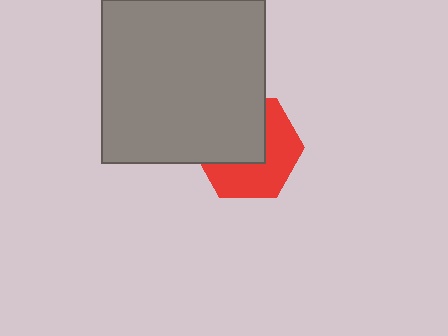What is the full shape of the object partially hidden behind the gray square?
The partially hidden object is a red hexagon.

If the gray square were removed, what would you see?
You would see the complete red hexagon.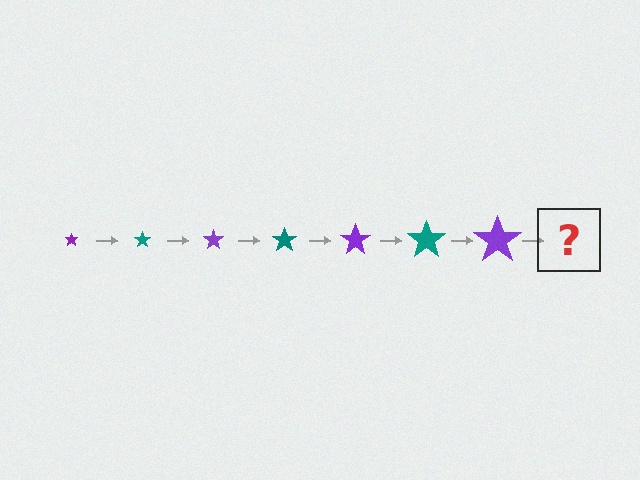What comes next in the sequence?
The next element should be a teal star, larger than the previous one.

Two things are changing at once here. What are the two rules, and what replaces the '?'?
The two rules are that the star grows larger each step and the color cycles through purple and teal. The '?' should be a teal star, larger than the previous one.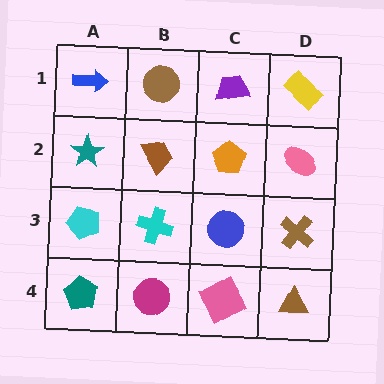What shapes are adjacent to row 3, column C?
An orange pentagon (row 2, column C), a pink square (row 4, column C), a cyan cross (row 3, column B), a brown cross (row 3, column D).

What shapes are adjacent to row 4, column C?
A blue circle (row 3, column C), a magenta circle (row 4, column B), a brown triangle (row 4, column D).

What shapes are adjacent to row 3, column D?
A pink ellipse (row 2, column D), a brown triangle (row 4, column D), a blue circle (row 3, column C).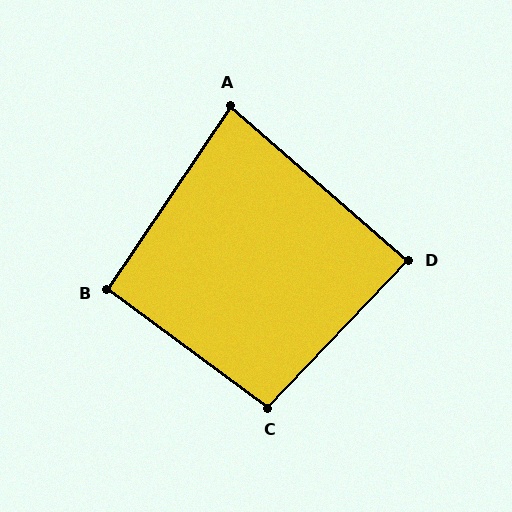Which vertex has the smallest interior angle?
A, at approximately 83 degrees.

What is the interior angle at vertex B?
Approximately 93 degrees (approximately right).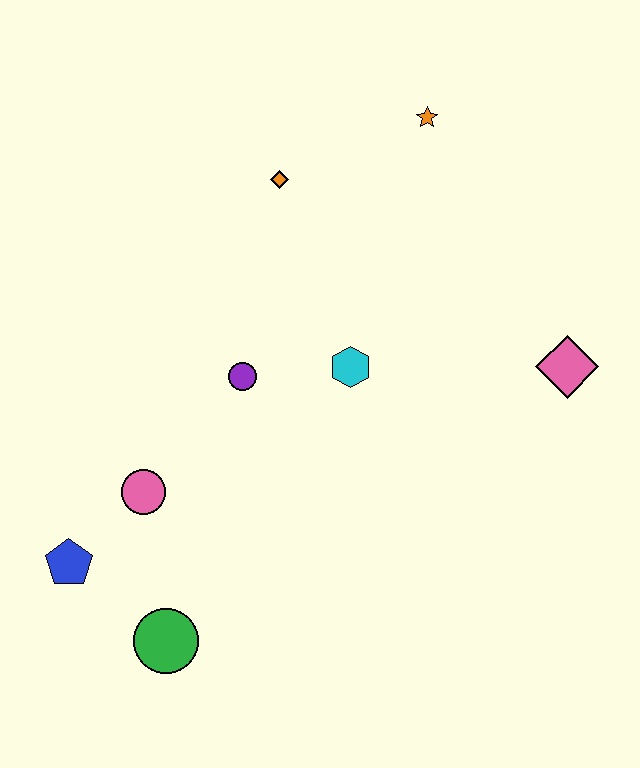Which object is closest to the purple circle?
The cyan hexagon is closest to the purple circle.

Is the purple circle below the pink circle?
No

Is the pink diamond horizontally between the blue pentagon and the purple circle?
No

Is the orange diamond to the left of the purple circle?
No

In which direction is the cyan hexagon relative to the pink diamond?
The cyan hexagon is to the left of the pink diamond.